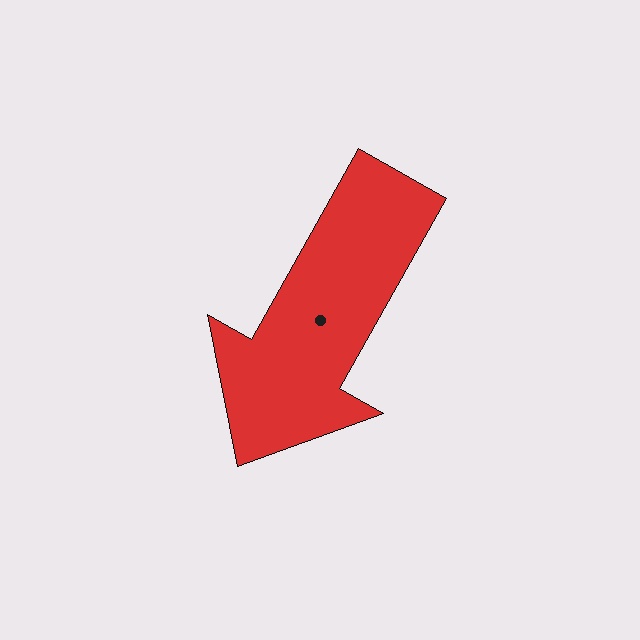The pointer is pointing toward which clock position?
Roughly 7 o'clock.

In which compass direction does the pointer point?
Southwest.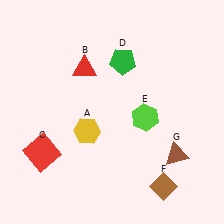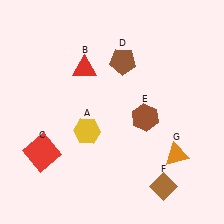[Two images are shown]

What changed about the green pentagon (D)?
In Image 1, D is green. In Image 2, it changed to brown.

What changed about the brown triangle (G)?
In Image 1, G is brown. In Image 2, it changed to orange.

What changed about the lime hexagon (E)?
In Image 1, E is lime. In Image 2, it changed to brown.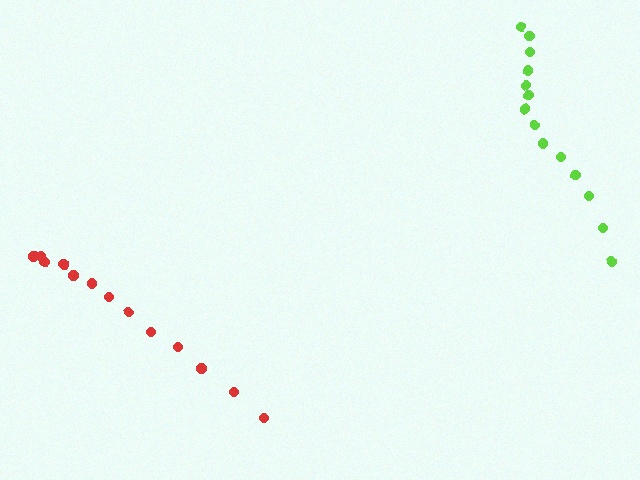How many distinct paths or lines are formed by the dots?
There are 2 distinct paths.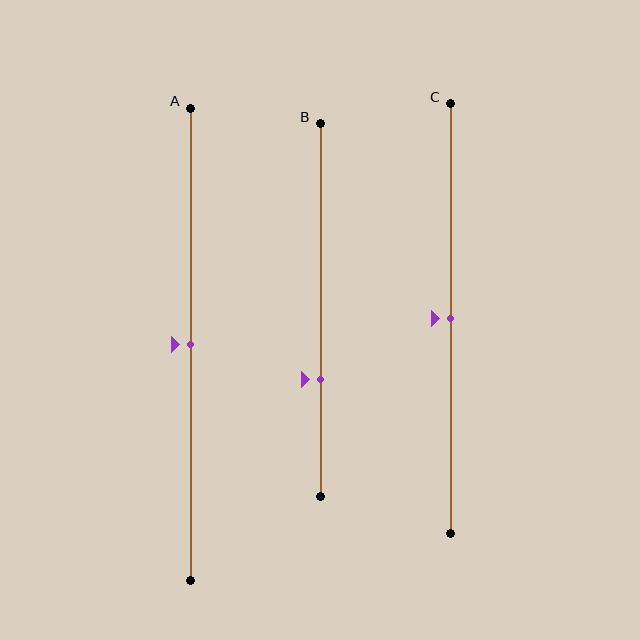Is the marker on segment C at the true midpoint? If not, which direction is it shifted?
Yes, the marker on segment C is at the true midpoint.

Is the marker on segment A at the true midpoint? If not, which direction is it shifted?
Yes, the marker on segment A is at the true midpoint.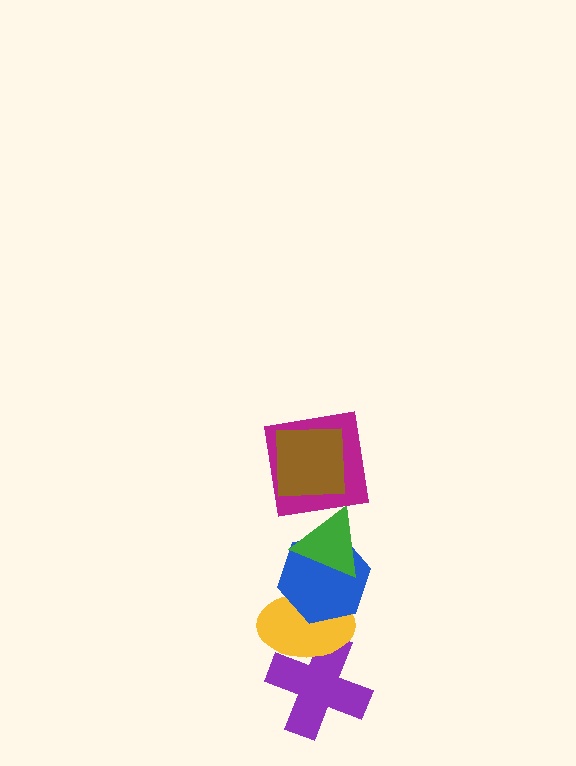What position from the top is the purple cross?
The purple cross is 6th from the top.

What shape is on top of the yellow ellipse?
The blue hexagon is on top of the yellow ellipse.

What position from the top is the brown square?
The brown square is 1st from the top.